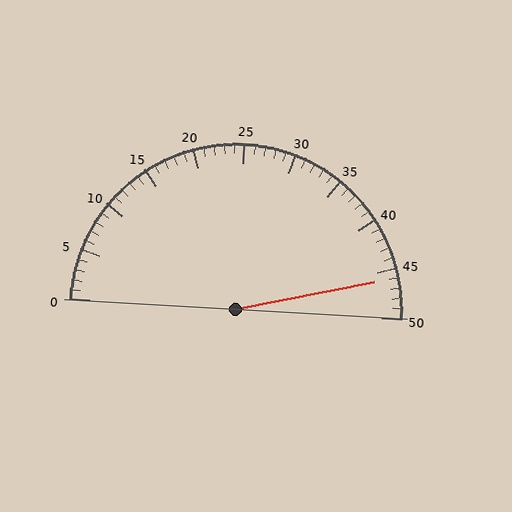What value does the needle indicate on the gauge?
The needle indicates approximately 46.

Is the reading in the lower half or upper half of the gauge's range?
The reading is in the upper half of the range (0 to 50).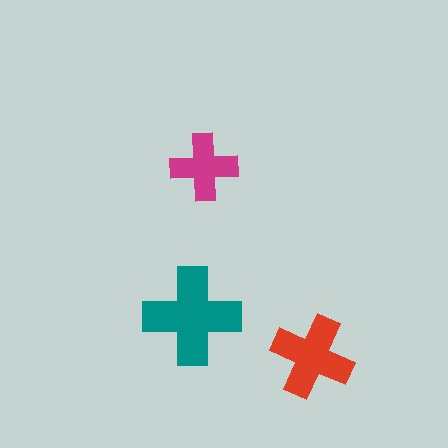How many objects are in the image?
There are 3 objects in the image.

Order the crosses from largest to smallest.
the teal one, the red one, the magenta one.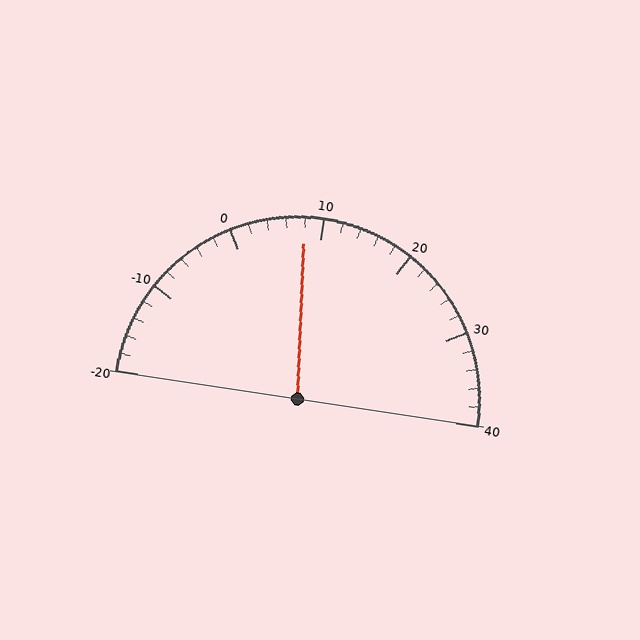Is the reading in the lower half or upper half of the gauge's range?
The reading is in the lower half of the range (-20 to 40).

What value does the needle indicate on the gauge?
The needle indicates approximately 8.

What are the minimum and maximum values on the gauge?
The gauge ranges from -20 to 40.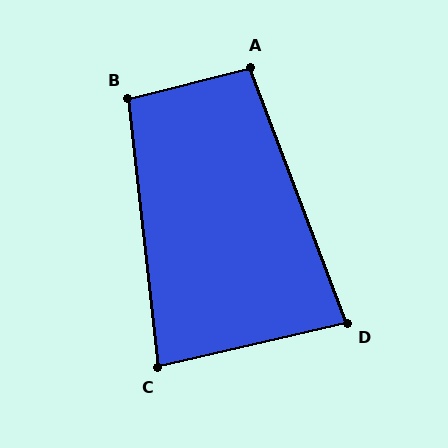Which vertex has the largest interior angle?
B, at approximately 98 degrees.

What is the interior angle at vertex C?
Approximately 83 degrees (acute).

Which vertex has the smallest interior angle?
D, at approximately 82 degrees.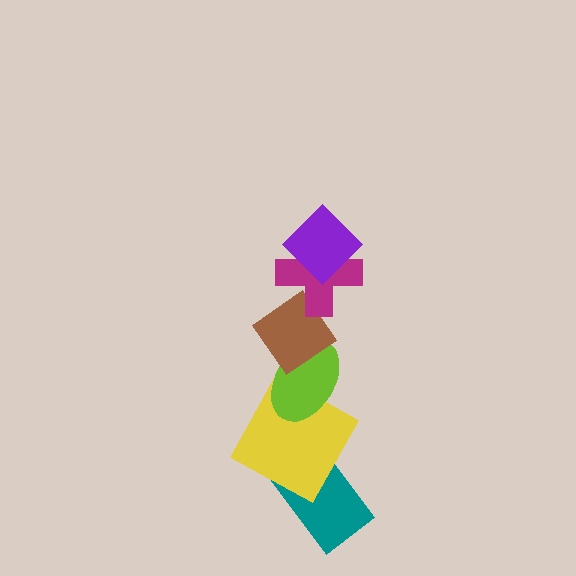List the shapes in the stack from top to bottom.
From top to bottom: the purple diamond, the magenta cross, the brown diamond, the lime ellipse, the yellow square, the teal rectangle.